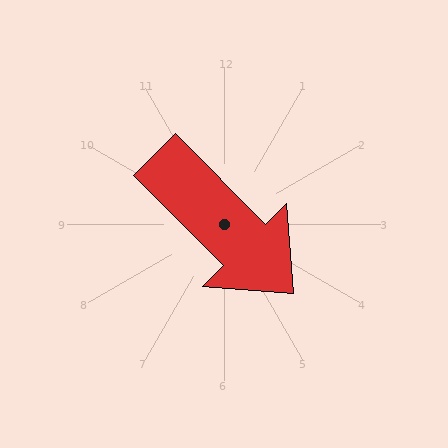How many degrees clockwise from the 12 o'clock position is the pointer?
Approximately 135 degrees.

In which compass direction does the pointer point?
Southeast.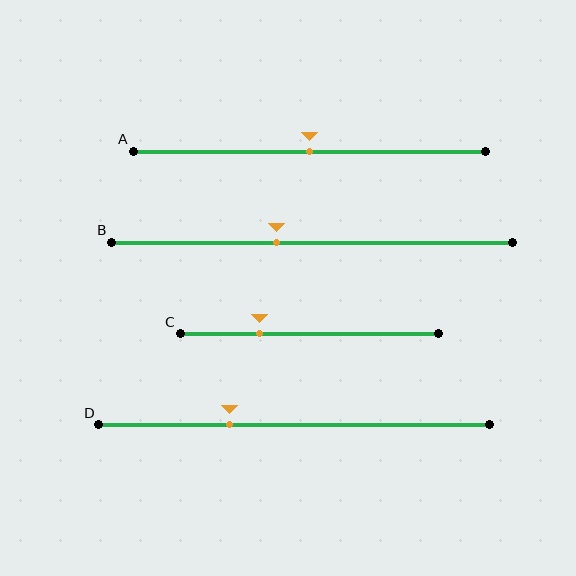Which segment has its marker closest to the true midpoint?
Segment A has its marker closest to the true midpoint.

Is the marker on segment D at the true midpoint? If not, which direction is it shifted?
No, the marker on segment D is shifted to the left by about 17% of the segment length.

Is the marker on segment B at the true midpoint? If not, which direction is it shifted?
No, the marker on segment B is shifted to the left by about 9% of the segment length.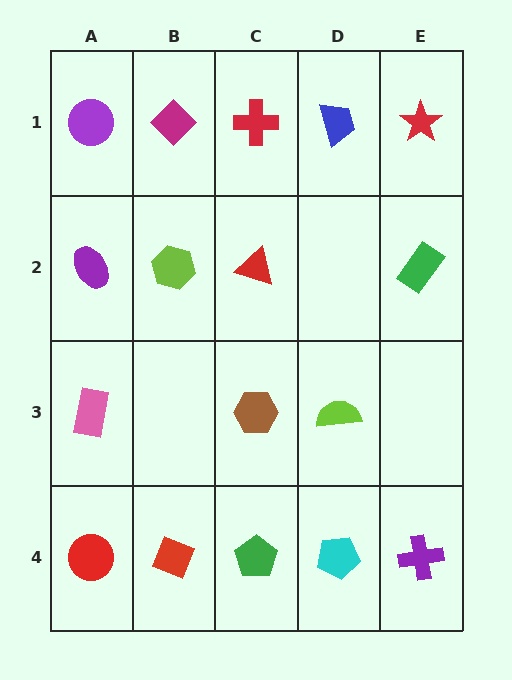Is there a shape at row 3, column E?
No, that cell is empty.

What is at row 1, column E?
A red star.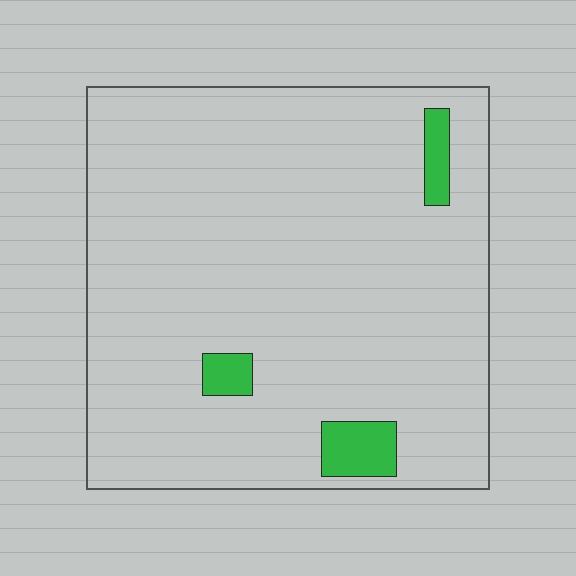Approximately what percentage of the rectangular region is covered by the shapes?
Approximately 5%.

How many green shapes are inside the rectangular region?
3.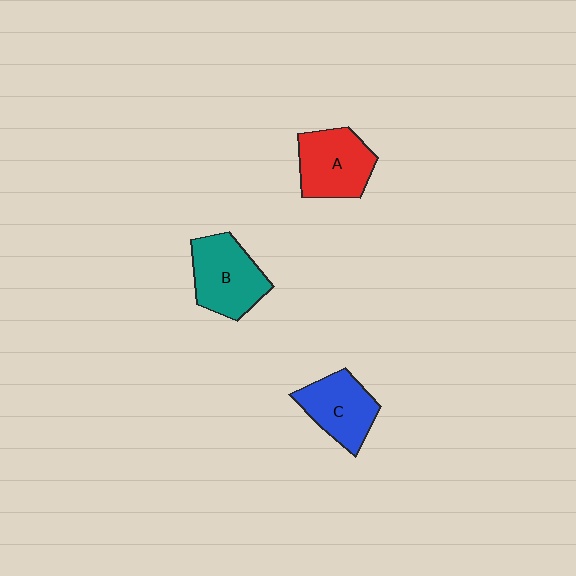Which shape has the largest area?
Shape B (teal).